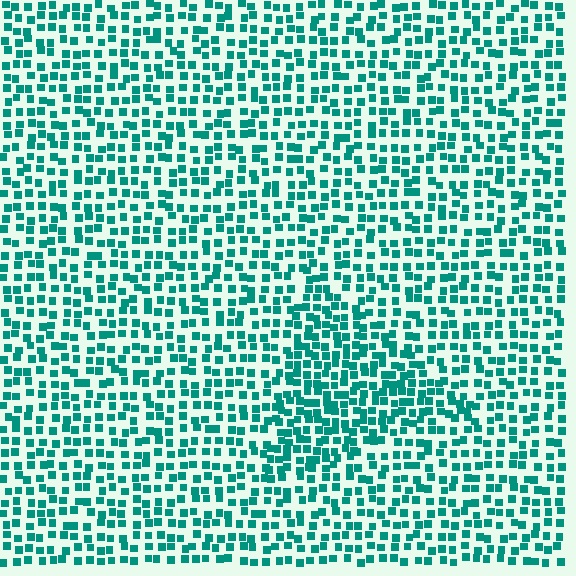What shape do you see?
I see a triangle.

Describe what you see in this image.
The image contains small teal elements arranged at two different densities. A triangle-shaped region is visible where the elements are more densely packed than the surrounding area.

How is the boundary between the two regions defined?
The boundary is defined by a change in element density (approximately 1.5x ratio). All elements are the same color, size, and shape.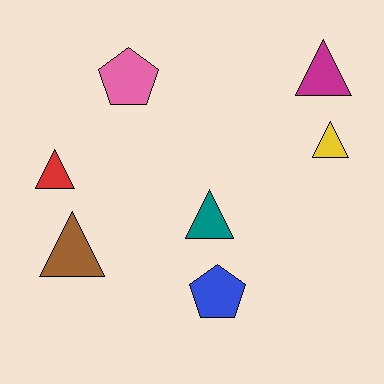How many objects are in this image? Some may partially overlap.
There are 7 objects.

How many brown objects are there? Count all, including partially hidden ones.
There is 1 brown object.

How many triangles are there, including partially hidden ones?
There are 5 triangles.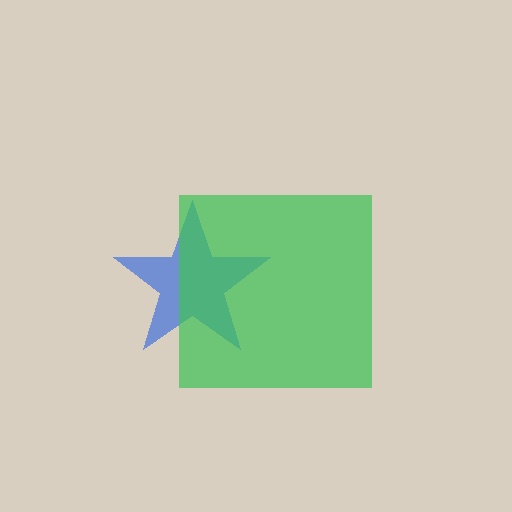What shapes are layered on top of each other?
The layered shapes are: a blue star, a green square.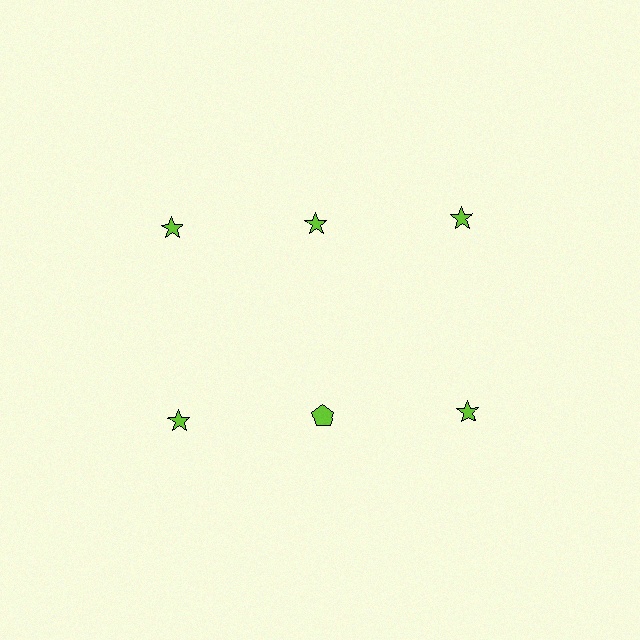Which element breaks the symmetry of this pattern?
The lime pentagon in the second row, second from left column breaks the symmetry. All other shapes are lime stars.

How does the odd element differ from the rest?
It has a different shape: pentagon instead of star.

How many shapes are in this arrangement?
There are 6 shapes arranged in a grid pattern.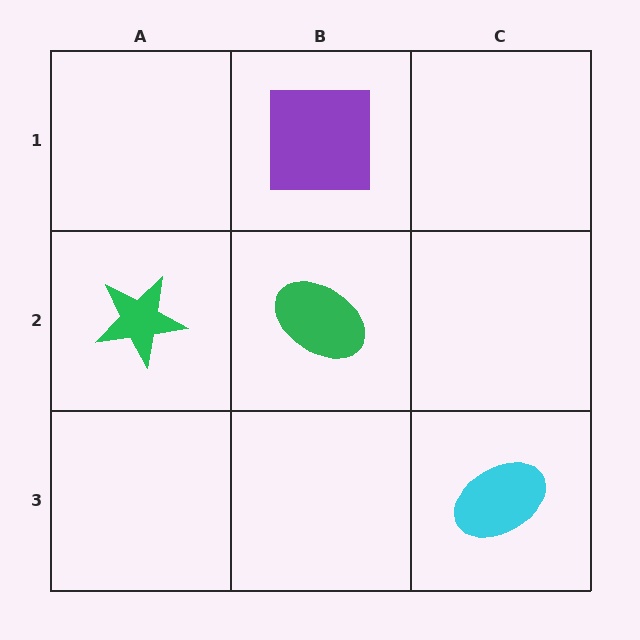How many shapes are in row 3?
1 shape.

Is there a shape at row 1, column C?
No, that cell is empty.